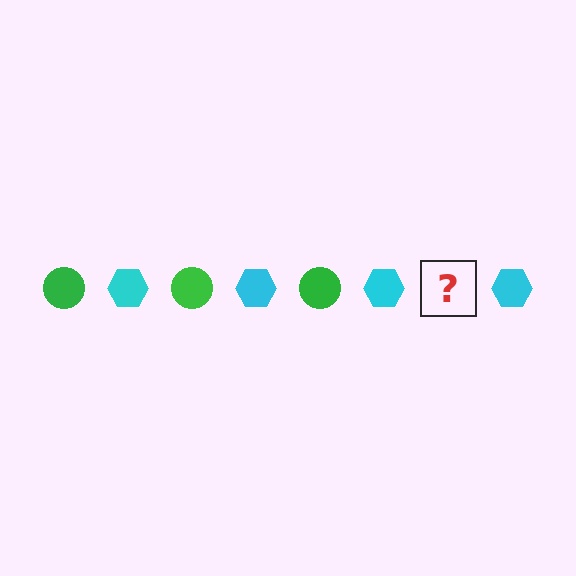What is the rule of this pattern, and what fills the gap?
The rule is that the pattern alternates between green circle and cyan hexagon. The gap should be filled with a green circle.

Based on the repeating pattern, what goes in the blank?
The blank should be a green circle.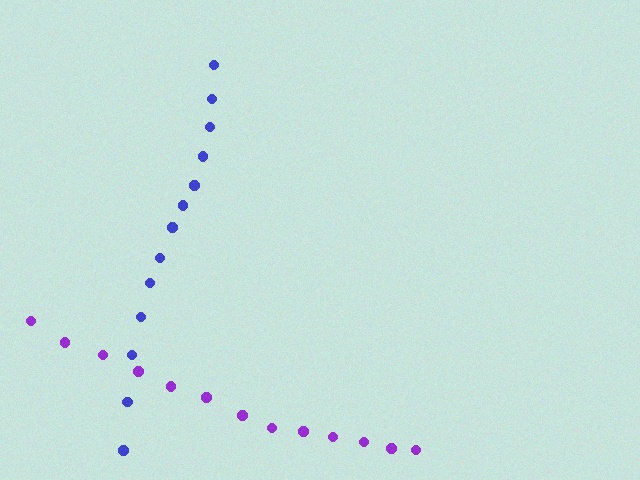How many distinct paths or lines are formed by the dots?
There are 2 distinct paths.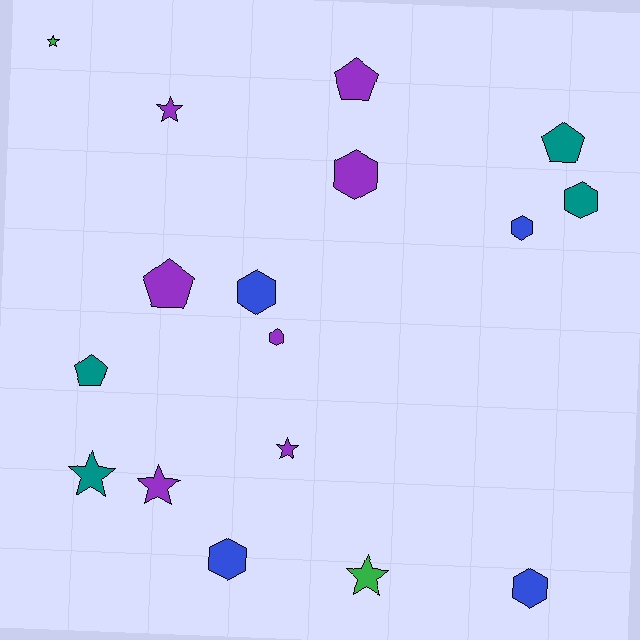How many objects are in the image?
There are 17 objects.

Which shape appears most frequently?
Hexagon, with 7 objects.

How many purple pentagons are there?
There are 2 purple pentagons.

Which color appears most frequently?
Purple, with 7 objects.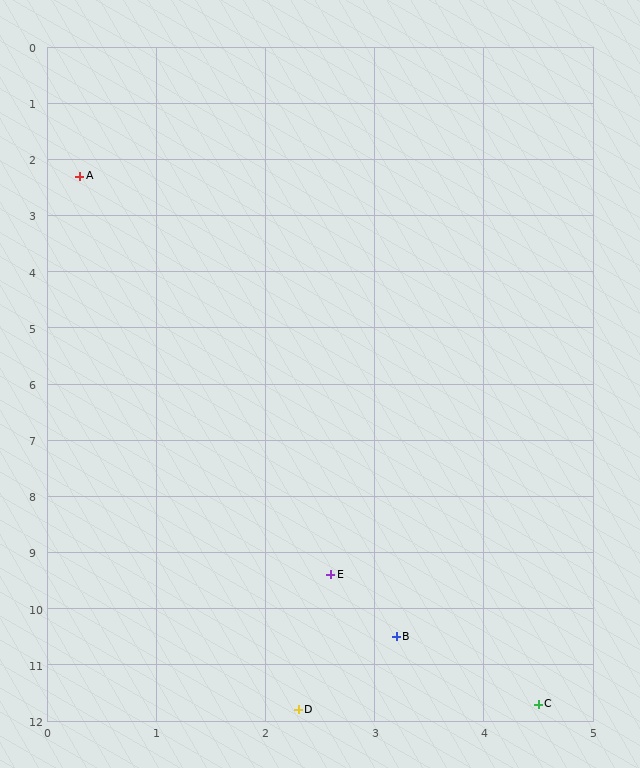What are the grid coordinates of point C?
Point C is at approximately (4.5, 11.7).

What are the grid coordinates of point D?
Point D is at approximately (2.3, 11.8).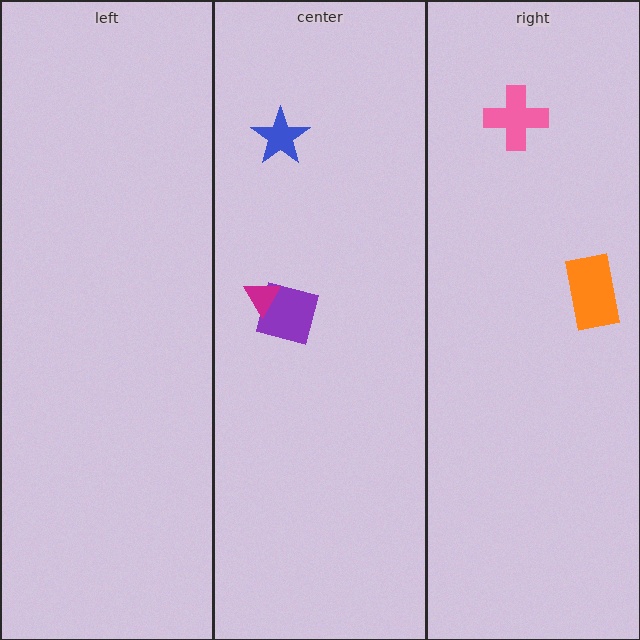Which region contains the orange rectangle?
The right region.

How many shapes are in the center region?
3.